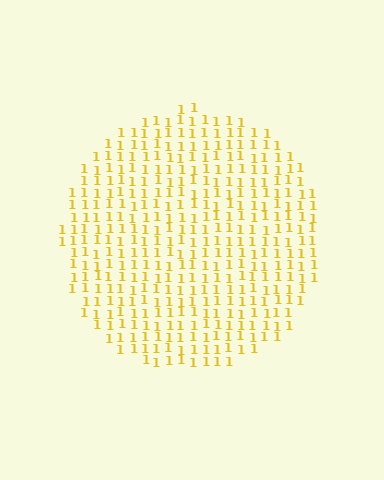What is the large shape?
The large shape is a circle.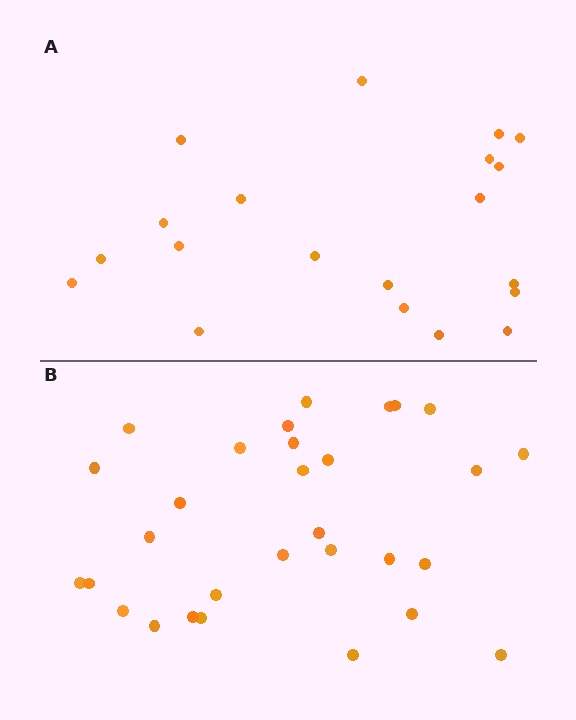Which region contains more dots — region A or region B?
Region B (the bottom region) has more dots.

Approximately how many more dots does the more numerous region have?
Region B has roughly 10 or so more dots than region A.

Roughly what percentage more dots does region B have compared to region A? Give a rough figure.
About 50% more.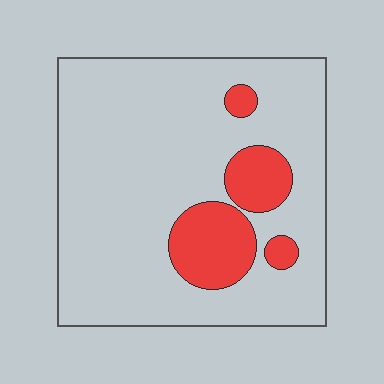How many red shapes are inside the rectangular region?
4.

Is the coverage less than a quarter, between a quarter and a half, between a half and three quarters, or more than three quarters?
Less than a quarter.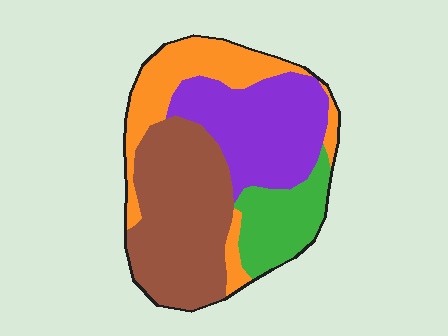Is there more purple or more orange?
Purple.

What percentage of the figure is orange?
Orange covers about 20% of the figure.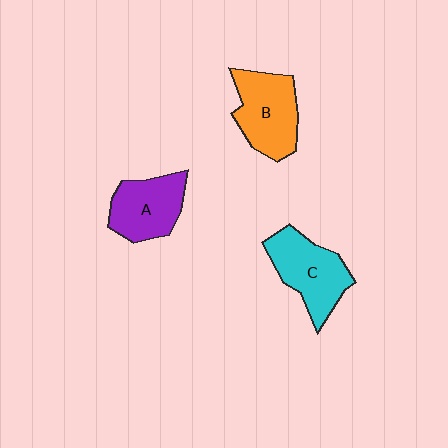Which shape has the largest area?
Shape C (cyan).